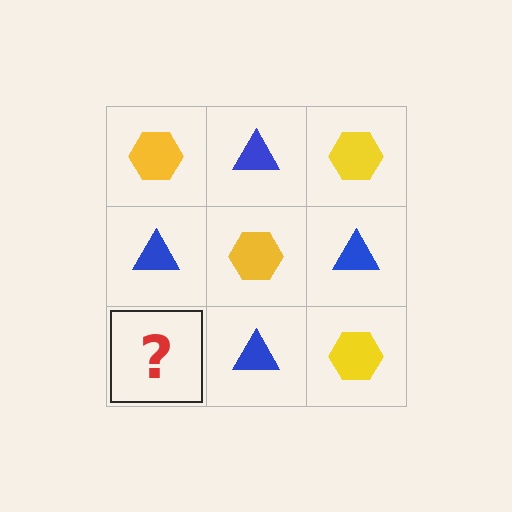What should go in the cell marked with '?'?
The missing cell should contain a yellow hexagon.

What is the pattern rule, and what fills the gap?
The rule is that it alternates yellow hexagon and blue triangle in a checkerboard pattern. The gap should be filled with a yellow hexagon.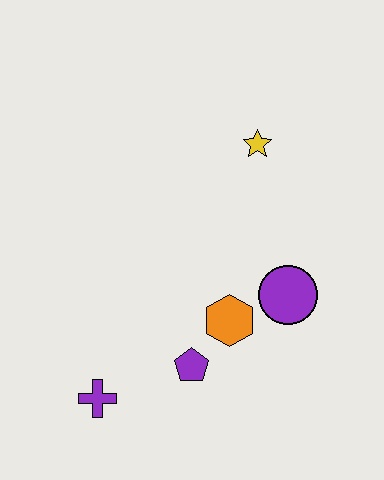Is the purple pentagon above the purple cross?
Yes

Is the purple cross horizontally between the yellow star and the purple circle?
No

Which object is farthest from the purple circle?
The purple cross is farthest from the purple circle.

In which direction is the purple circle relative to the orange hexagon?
The purple circle is to the right of the orange hexagon.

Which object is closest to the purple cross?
The purple pentagon is closest to the purple cross.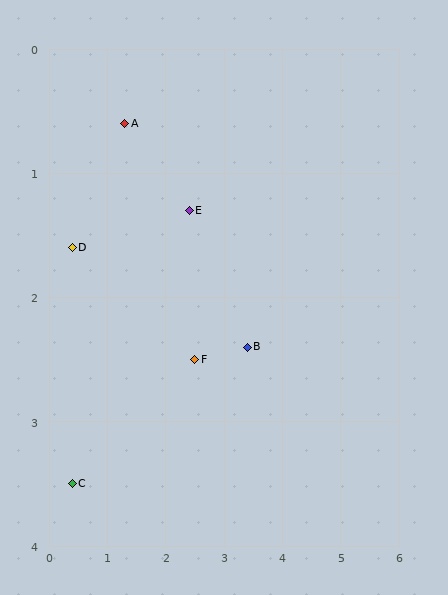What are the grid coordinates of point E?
Point E is at approximately (2.4, 1.3).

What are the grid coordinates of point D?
Point D is at approximately (0.4, 1.6).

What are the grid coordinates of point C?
Point C is at approximately (0.4, 3.5).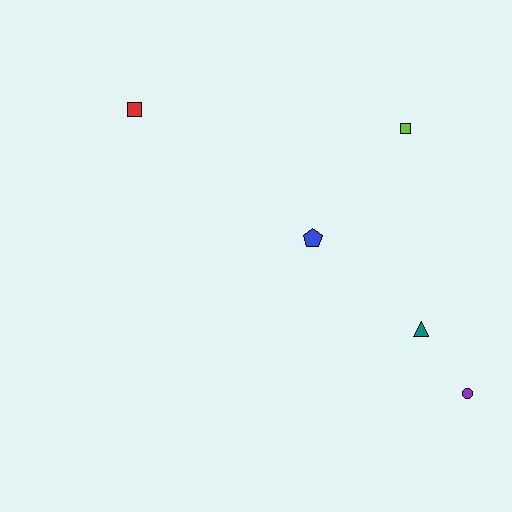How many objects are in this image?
There are 5 objects.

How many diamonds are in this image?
There are no diamonds.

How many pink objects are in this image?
There are no pink objects.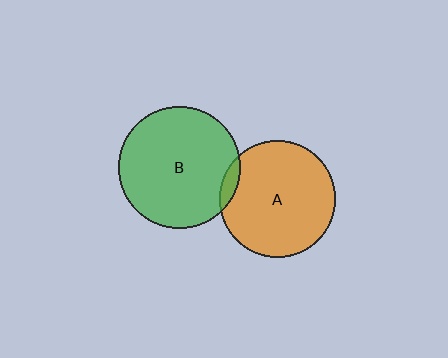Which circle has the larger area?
Circle B (green).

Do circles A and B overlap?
Yes.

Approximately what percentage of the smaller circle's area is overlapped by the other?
Approximately 5%.